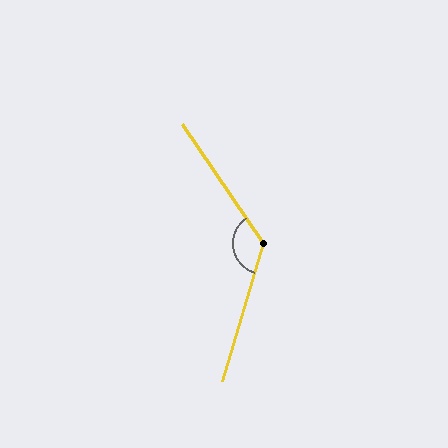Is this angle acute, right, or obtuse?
It is obtuse.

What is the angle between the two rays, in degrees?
Approximately 130 degrees.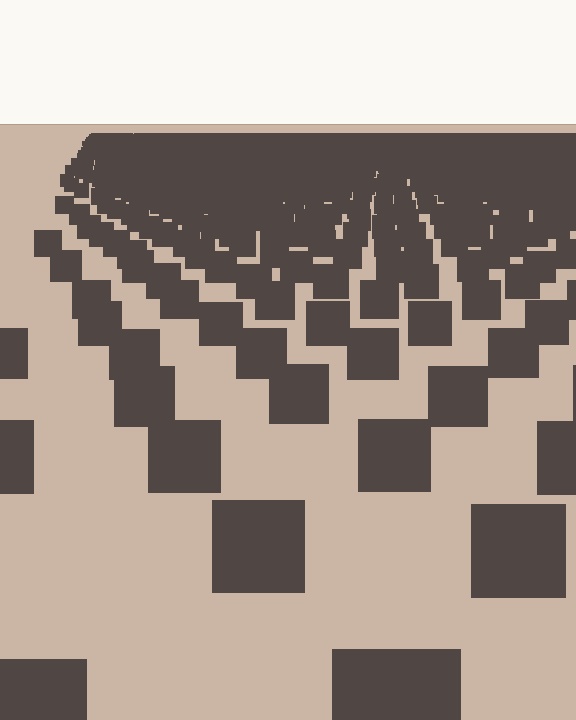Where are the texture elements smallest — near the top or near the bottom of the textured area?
Near the top.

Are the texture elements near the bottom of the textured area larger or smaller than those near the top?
Larger. Near the bottom, elements are closer to the viewer and appear at a bigger on-screen size.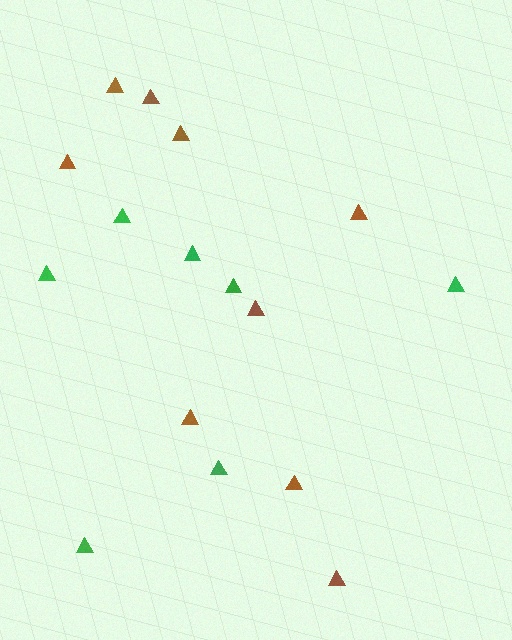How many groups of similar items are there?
There are 2 groups: one group of brown triangles (9) and one group of green triangles (7).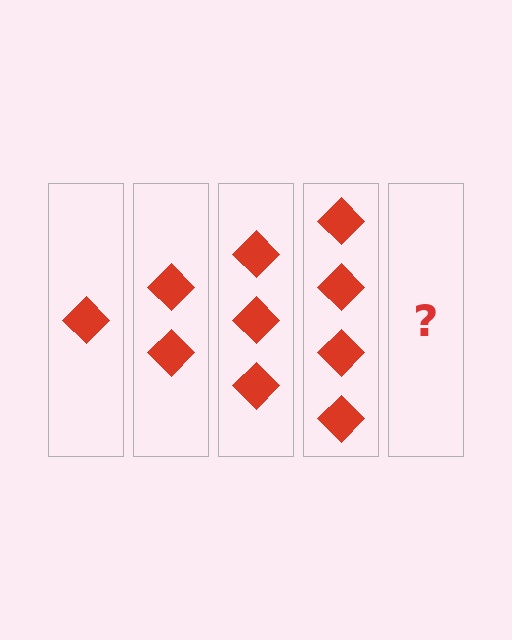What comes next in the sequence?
The next element should be 5 diamonds.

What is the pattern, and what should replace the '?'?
The pattern is that each step adds one more diamond. The '?' should be 5 diamonds.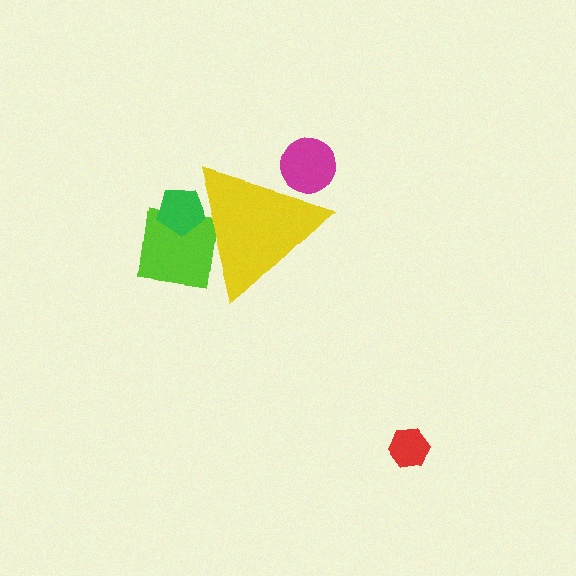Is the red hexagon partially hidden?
No, the red hexagon is fully visible.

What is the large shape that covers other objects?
A yellow triangle.